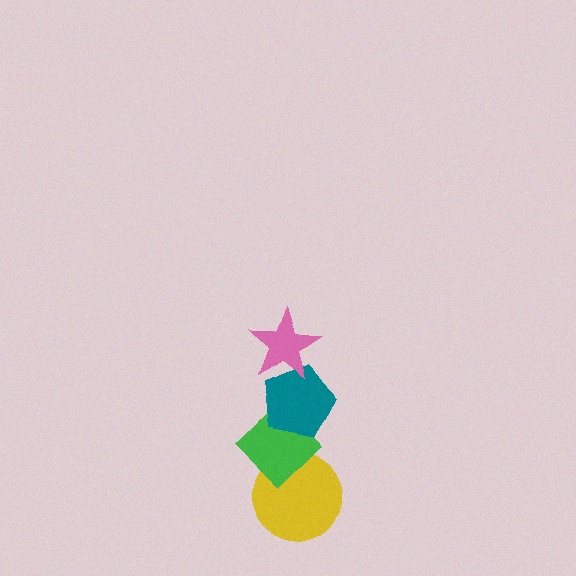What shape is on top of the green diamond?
The teal pentagon is on top of the green diamond.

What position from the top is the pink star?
The pink star is 1st from the top.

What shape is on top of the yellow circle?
The green diamond is on top of the yellow circle.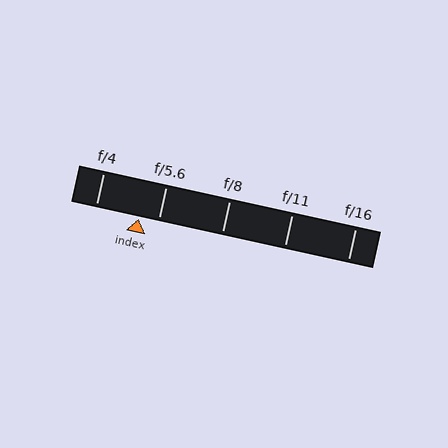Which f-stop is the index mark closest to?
The index mark is closest to f/5.6.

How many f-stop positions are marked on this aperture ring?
There are 5 f-stop positions marked.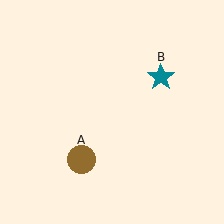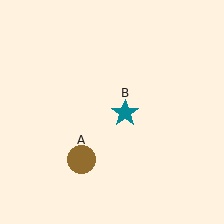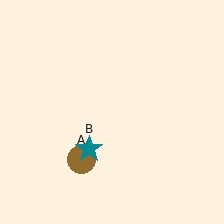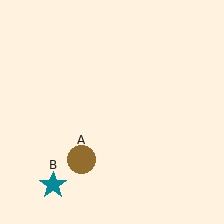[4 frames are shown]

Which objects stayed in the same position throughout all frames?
Brown circle (object A) remained stationary.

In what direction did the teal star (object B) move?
The teal star (object B) moved down and to the left.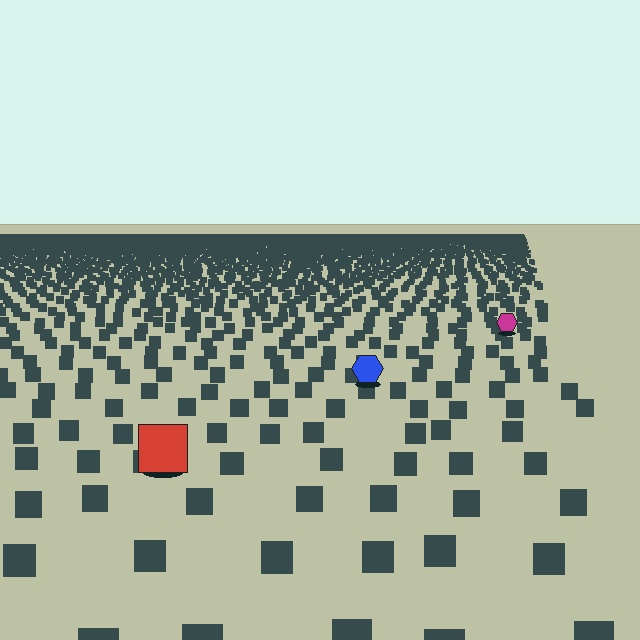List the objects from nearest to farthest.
From nearest to farthest: the red square, the blue hexagon, the magenta hexagon.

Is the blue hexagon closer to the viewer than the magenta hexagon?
Yes. The blue hexagon is closer — you can tell from the texture gradient: the ground texture is coarser near it.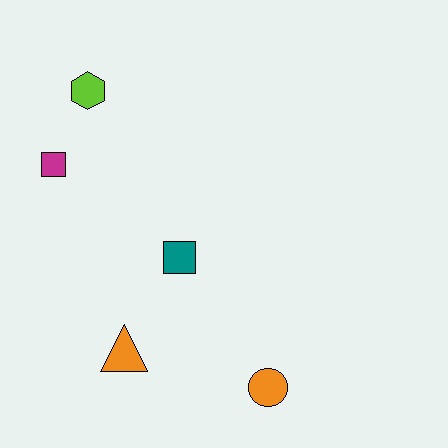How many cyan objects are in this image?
There are no cyan objects.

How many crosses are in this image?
There are no crosses.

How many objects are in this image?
There are 5 objects.